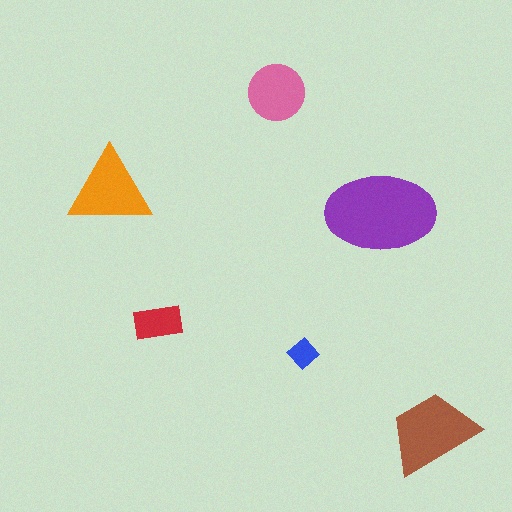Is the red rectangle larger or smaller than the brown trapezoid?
Smaller.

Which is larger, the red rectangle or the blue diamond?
The red rectangle.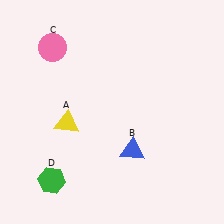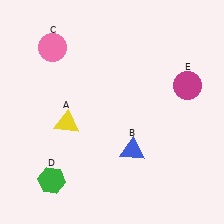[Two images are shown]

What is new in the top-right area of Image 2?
A magenta circle (E) was added in the top-right area of Image 2.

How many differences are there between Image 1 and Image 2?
There is 1 difference between the two images.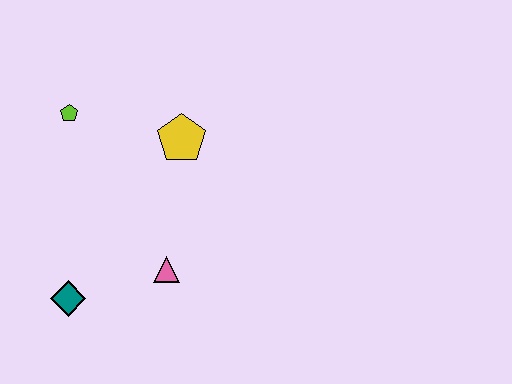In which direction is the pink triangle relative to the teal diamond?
The pink triangle is to the right of the teal diamond.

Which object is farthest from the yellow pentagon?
The teal diamond is farthest from the yellow pentagon.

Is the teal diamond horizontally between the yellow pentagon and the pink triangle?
No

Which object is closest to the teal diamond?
The pink triangle is closest to the teal diamond.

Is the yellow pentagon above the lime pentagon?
No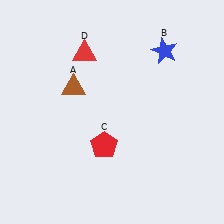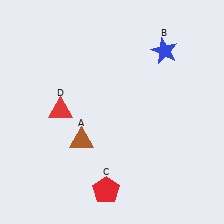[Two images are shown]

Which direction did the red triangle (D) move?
The red triangle (D) moved down.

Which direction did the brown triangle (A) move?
The brown triangle (A) moved down.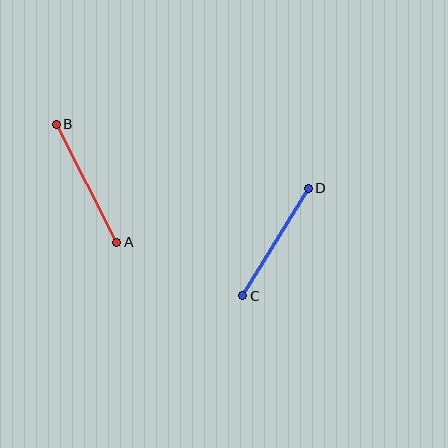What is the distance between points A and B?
The distance is approximately 133 pixels.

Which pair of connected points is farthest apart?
Points A and B are farthest apart.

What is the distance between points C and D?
The distance is approximately 126 pixels.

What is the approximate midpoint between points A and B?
The midpoint is at approximately (87, 183) pixels.